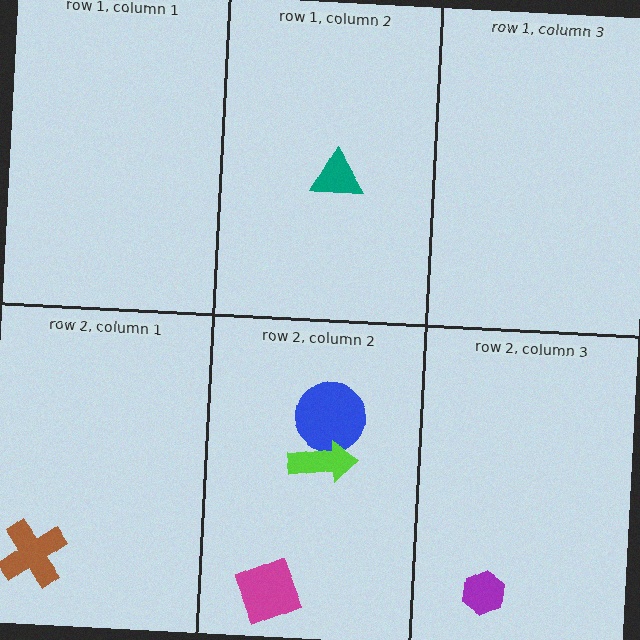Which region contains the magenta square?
The row 2, column 2 region.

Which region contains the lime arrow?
The row 2, column 2 region.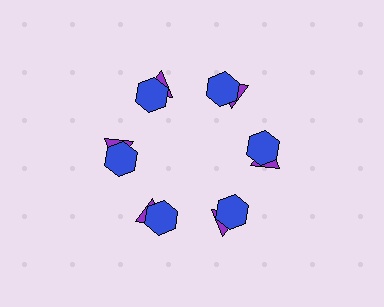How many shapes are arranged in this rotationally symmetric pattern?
There are 12 shapes, arranged in 6 groups of 2.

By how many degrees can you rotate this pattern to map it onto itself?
The pattern maps onto itself every 60 degrees of rotation.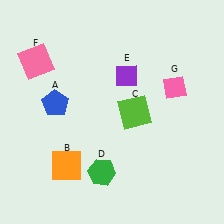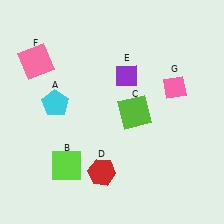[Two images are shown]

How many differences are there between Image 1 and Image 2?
There are 3 differences between the two images.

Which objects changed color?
A changed from blue to cyan. B changed from orange to lime. D changed from green to red.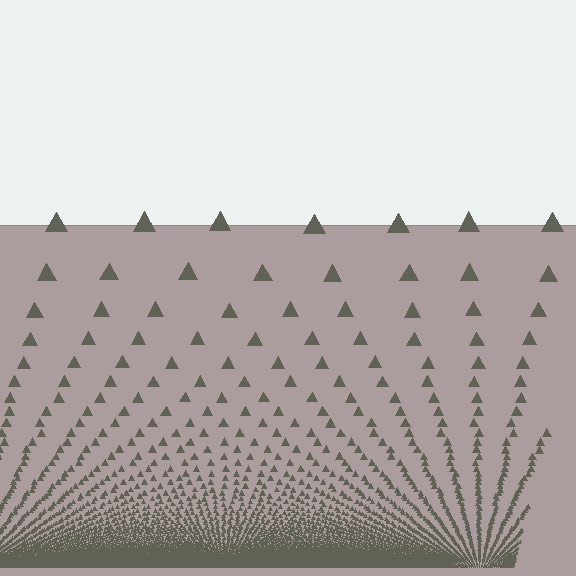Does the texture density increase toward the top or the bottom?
Density increases toward the bottom.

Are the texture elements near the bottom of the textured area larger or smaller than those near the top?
Smaller. The gradient is inverted — elements near the bottom are smaller and denser.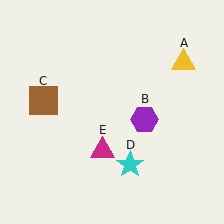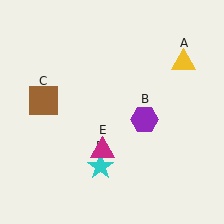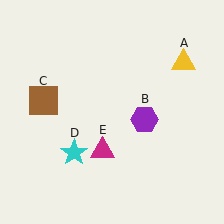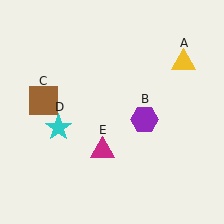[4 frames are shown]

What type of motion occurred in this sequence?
The cyan star (object D) rotated clockwise around the center of the scene.